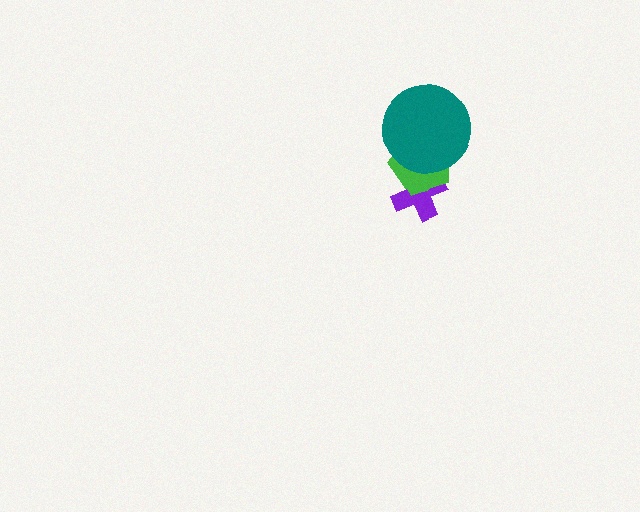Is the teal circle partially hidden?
No, no other shape covers it.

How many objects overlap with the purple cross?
1 object overlaps with the purple cross.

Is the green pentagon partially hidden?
Yes, it is partially covered by another shape.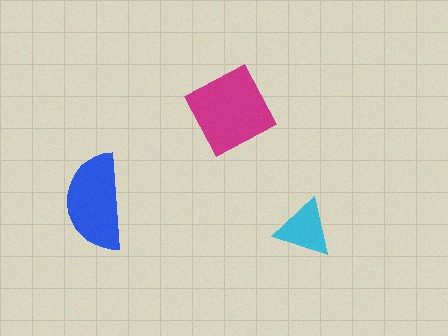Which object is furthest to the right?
The cyan triangle is rightmost.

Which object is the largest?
The magenta diamond.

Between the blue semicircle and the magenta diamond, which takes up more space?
The magenta diamond.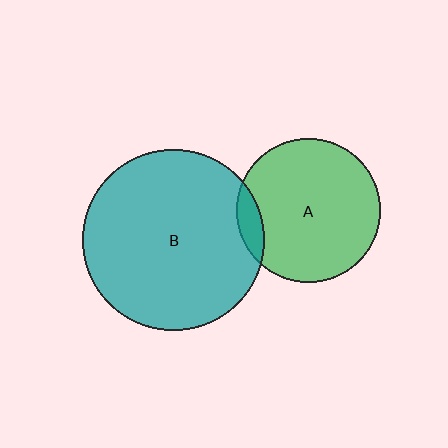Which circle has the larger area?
Circle B (teal).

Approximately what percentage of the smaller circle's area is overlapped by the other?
Approximately 10%.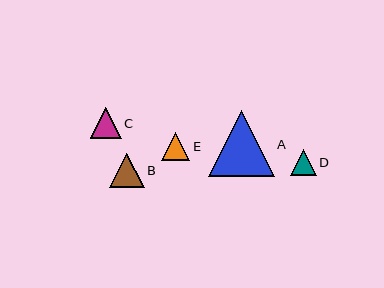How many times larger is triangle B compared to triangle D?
Triangle B is approximately 1.3 times the size of triangle D.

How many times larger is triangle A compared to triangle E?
Triangle A is approximately 2.4 times the size of triangle E.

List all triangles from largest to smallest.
From largest to smallest: A, B, C, E, D.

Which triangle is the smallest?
Triangle D is the smallest with a size of approximately 26 pixels.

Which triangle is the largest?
Triangle A is the largest with a size of approximately 66 pixels.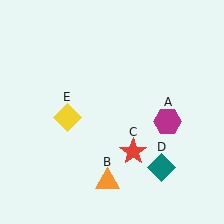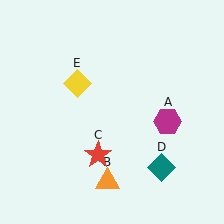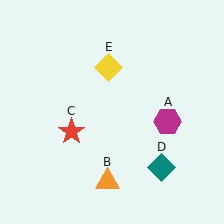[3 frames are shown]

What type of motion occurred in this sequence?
The red star (object C), yellow diamond (object E) rotated clockwise around the center of the scene.